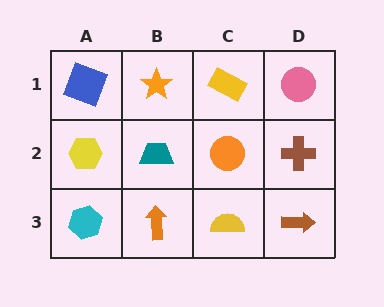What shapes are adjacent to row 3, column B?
A teal trapezoid (row 2, column B), a cyan hexagon (row 3, column A), a yellow semicircle (row 3, column C).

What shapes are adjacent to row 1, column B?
A teal trapezoid (row 2, column B), a blue square (row 1, column A), a yellow rectangle (row 1, column C).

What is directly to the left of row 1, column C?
An orange star.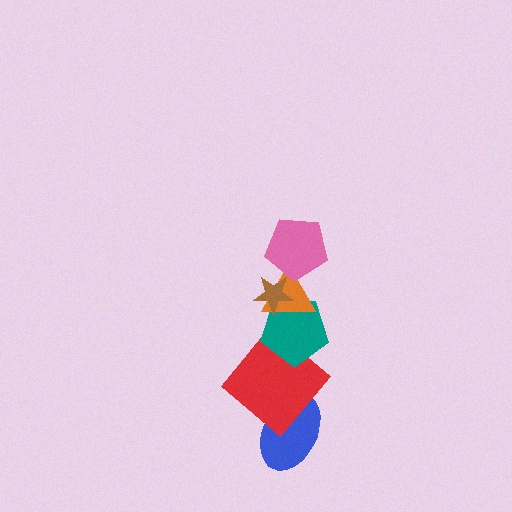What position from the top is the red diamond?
The red diamond is 5th from the top.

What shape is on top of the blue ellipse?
The red diamond is on top of the blue ellipse.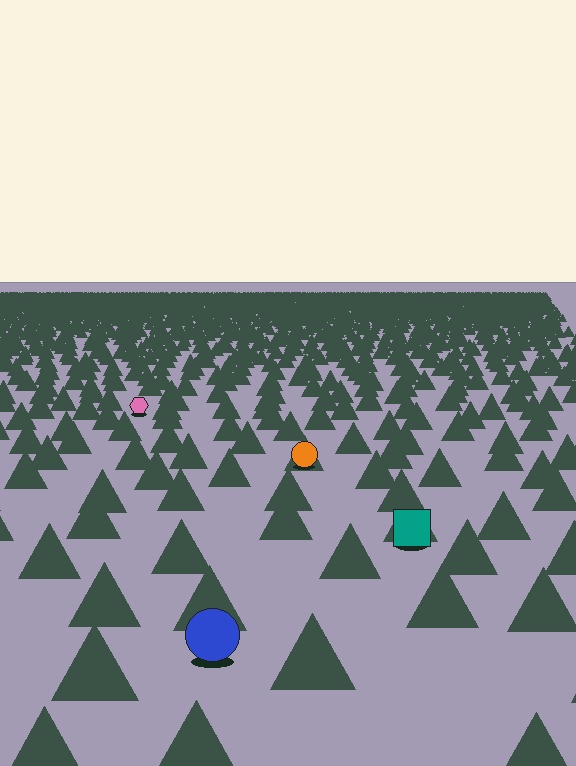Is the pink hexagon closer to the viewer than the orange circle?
No. The orange circle is closer — you can tell from the texture gradient: the ground texture is coarser near it.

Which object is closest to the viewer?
The blue circle is closest. The texture marks near it are larger and more spread out.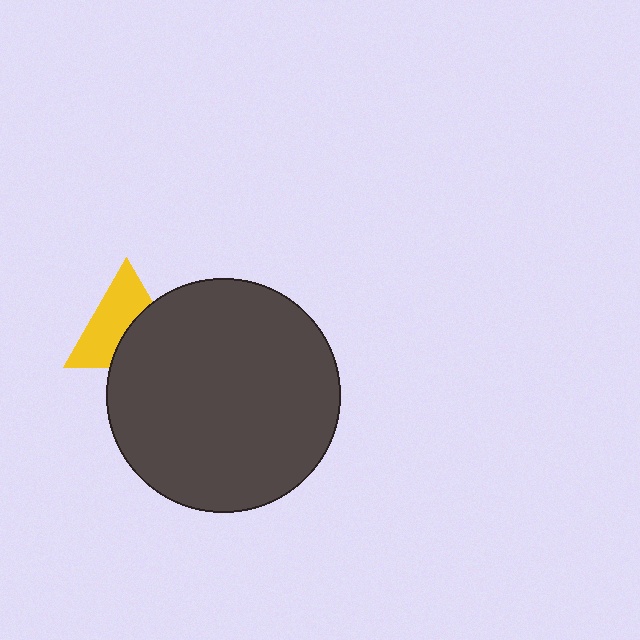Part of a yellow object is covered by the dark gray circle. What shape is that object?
It is a triangle.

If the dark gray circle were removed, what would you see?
You would see the complete yellow triangle.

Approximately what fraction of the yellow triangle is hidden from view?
Roughly 43% of the yellow triangle is hidden behind the dark gray circle.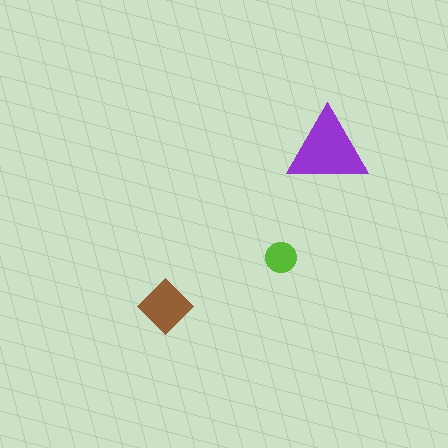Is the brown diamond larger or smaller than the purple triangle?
Smaller.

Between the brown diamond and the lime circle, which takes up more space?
The brown diamond.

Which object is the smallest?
The lime circle.